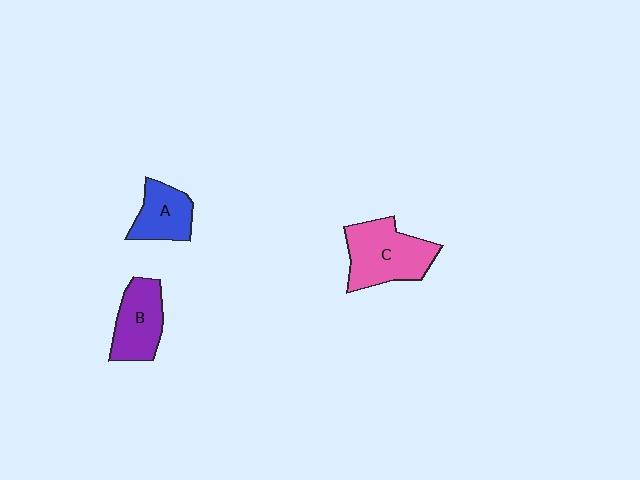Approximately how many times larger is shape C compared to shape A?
Approximately 1.6 times.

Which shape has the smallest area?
Shape A (blue).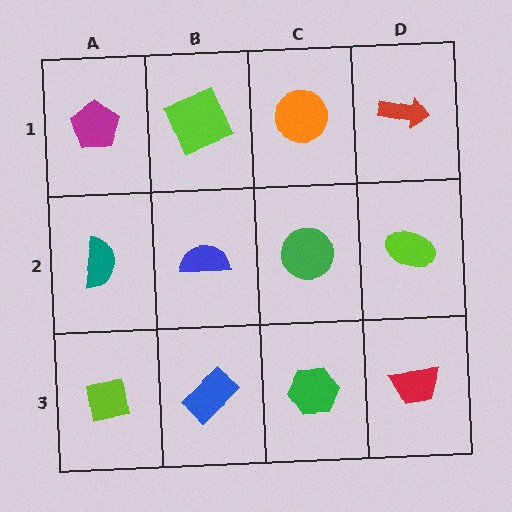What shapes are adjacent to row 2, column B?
A lime square (row 1, column B), a blue rectangle (row 3, column B), a teal semicircle (row 2, column A), a green circle (row 2, column C).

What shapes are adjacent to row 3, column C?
A green circle (row 2, column C), a blue rectangle (row 3, column B), a red trapezoid (row 3, column D).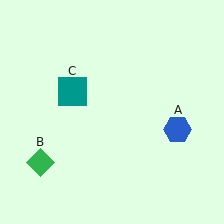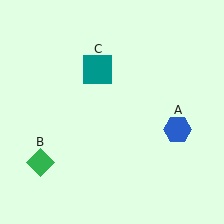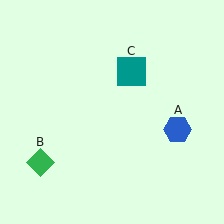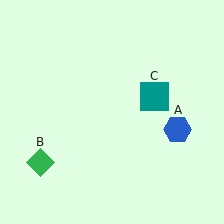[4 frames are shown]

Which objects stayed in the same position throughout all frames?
Blue hexagon (object A) and green diamond (object B) remained stationary.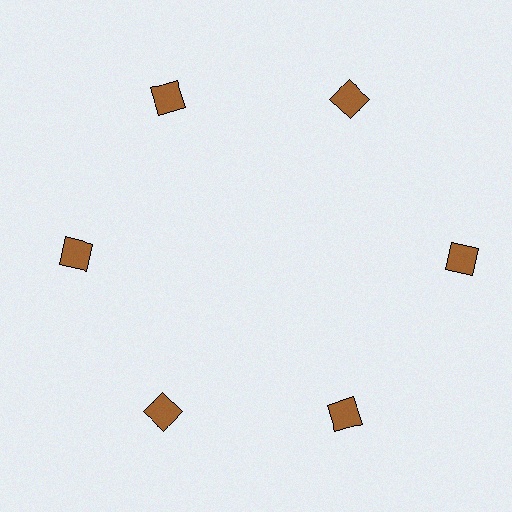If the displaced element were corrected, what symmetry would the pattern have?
It would have 6-fold rotational symmetry — the pattern would map onto itself every 60 degrees.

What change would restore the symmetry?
The symmetry would be restored by moving it inward, back onto the ring so that all 6 diamonds sit at equal angles and equal distance from the center.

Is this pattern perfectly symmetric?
No. The 6 brown diamonds are arranged in a ring, but one element near the 3 o'clock position is pushed outward from the center, breaking the 6-fold rotational symmetry.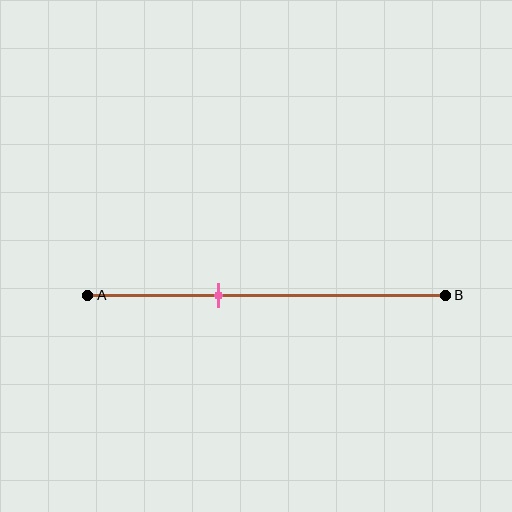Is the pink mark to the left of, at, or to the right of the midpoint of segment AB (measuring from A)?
The pink mark is to the left of the midpoint of segment AB.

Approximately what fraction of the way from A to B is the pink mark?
The pink mark is approximately 35% of the way from A to B.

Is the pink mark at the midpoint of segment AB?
No, the mark is at about 35% from A, not at the 50% midpoint.